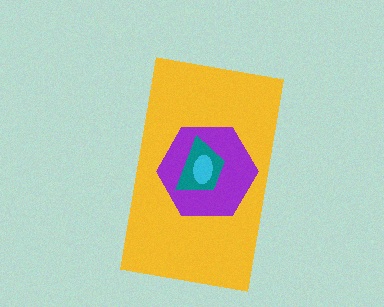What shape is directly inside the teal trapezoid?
The cyan ellipse.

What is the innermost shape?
The cyan ellipse.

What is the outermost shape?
The yellow rectangle.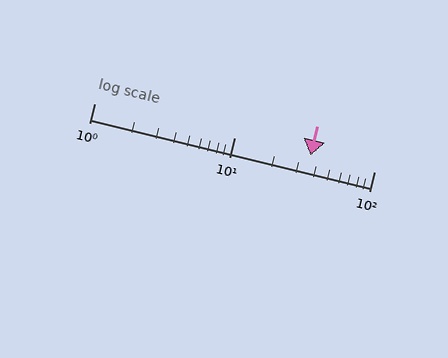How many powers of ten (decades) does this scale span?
The scale spans 2 decades, from 1 to 100.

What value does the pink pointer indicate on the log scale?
The pointer indicates approximately 35.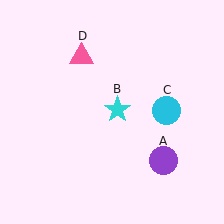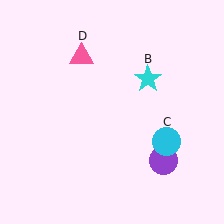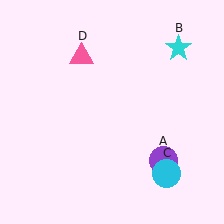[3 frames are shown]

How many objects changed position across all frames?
2 objects changed position: cyan star (object B), cyan circle (object C).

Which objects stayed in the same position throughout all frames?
Purple circle (object A) and pink triangle (object D) remained stationary.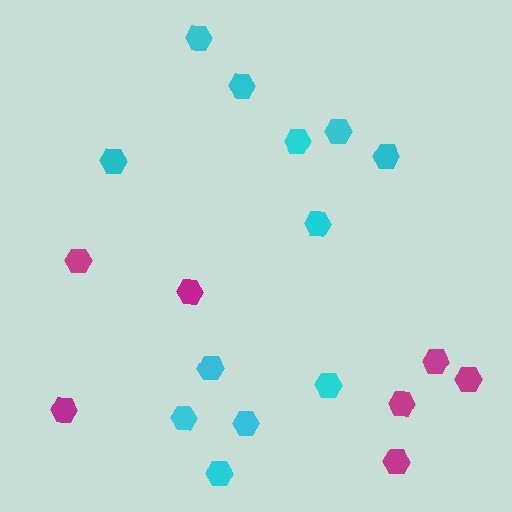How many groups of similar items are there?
There are 2 groups: one group of magenta hexagons (7) and one group of cyan hexagons (12).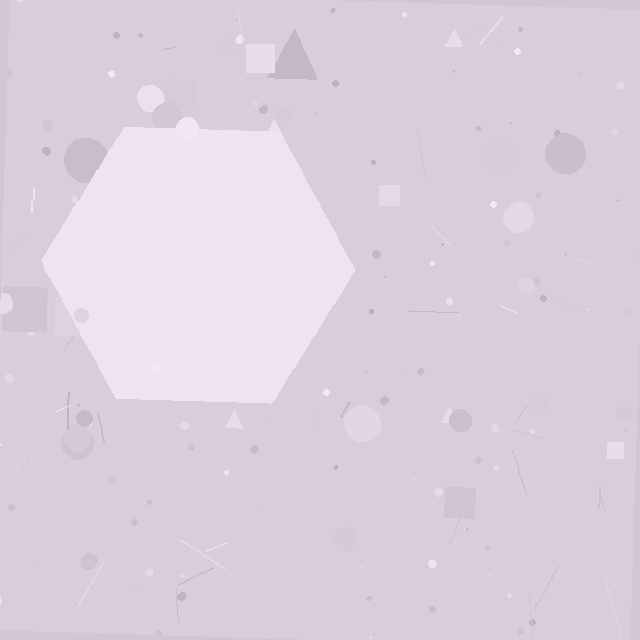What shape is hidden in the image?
A hexagon is hidden in the image.